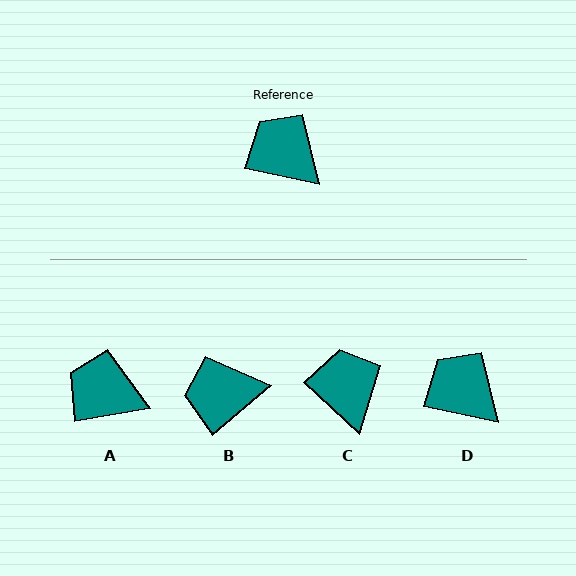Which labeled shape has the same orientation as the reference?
D.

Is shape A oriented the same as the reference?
No, it is off by about 22 degrees.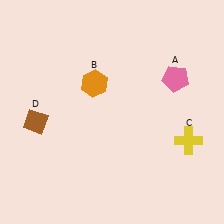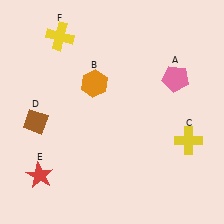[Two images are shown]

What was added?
A red star (E), a yellow cross (F) were added in Image 2.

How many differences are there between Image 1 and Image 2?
There are 2 differences between the two images.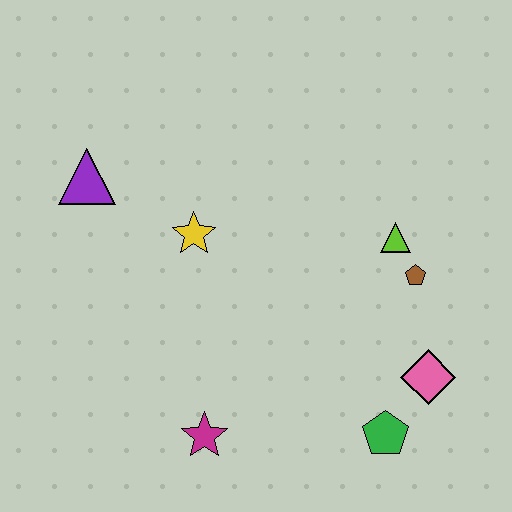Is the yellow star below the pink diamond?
No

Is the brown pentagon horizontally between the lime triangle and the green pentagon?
No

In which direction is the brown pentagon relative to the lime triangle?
The brown pentagon is below the lime triangle.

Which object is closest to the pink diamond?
The green pentagon is closest to the pink diamond.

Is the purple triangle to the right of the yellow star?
No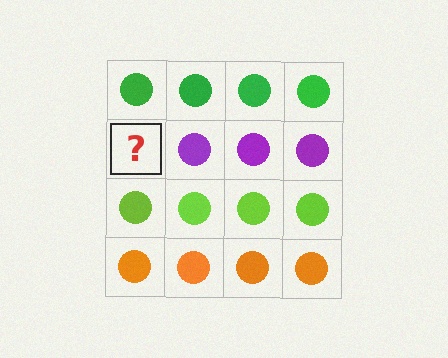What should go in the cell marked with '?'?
The missing cell should contain a purple circle.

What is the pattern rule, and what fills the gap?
The rule is that each row has a consistent color. The gap should be filled with a purple circle.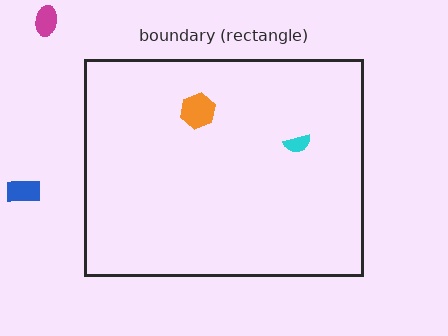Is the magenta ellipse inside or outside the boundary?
Outside.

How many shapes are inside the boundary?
2 inside, 2 outside.